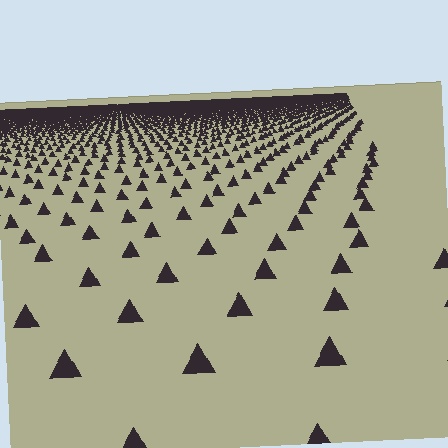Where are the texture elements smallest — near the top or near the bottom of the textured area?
Near the top.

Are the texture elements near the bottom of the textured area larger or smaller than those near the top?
Larger. Near the bottom, elements are closer to the viewer and appear at a bigger on-screen size.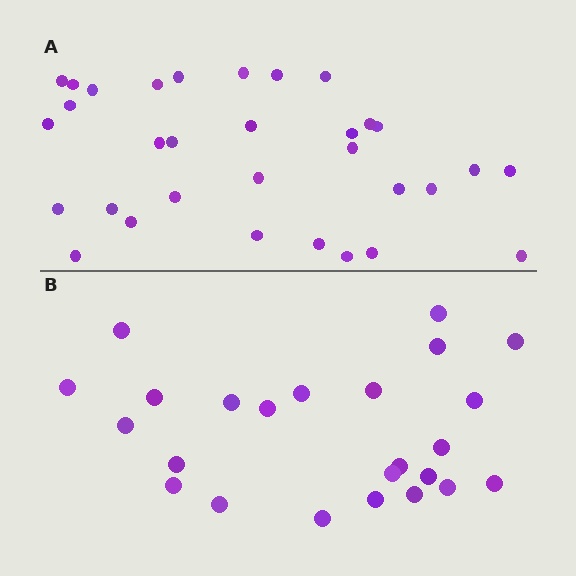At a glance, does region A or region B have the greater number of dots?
Region A (the top region) has more dots.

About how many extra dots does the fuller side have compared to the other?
Region A has roughly 8 or so more dots than region B.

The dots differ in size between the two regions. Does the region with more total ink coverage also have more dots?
No. Region B has more total ink coverage because its dots are larger, but region A actually contains more individual dots. Total area can be misleading — the number of items is what matters here.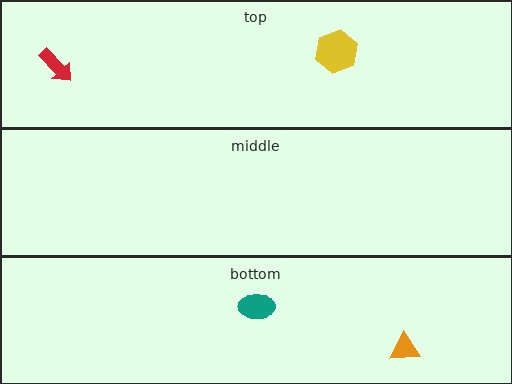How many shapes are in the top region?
2.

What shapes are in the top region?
The yellow hexagon, the red arrow.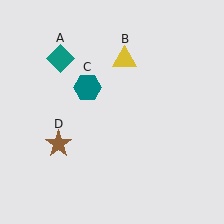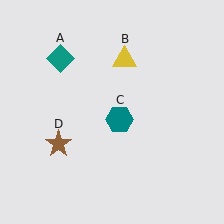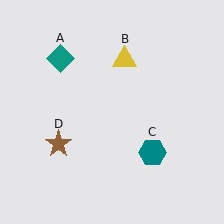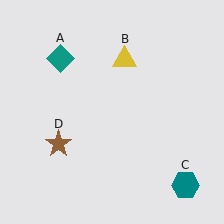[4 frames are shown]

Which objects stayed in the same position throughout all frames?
Teal diamond (object A) and yellow triangle (object B) and brown star (object D) remained stationary.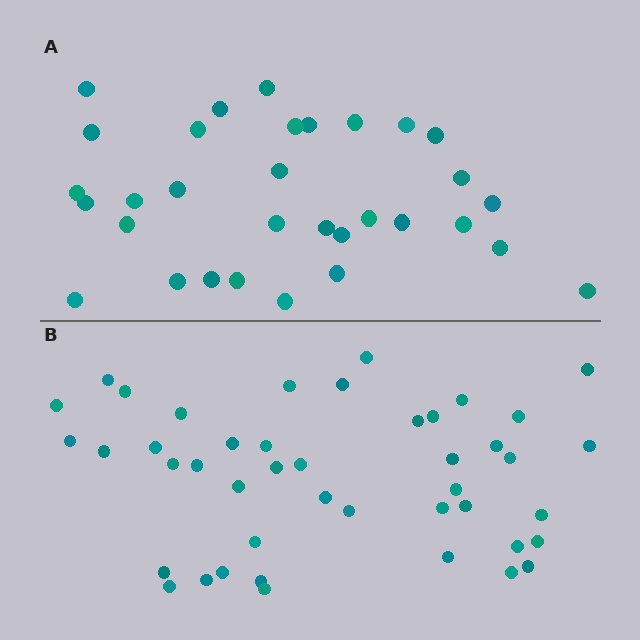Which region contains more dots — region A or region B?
Region B (the bottom region) has more dots.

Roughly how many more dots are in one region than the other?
Region B has roughly 12 or so more dots than region A.